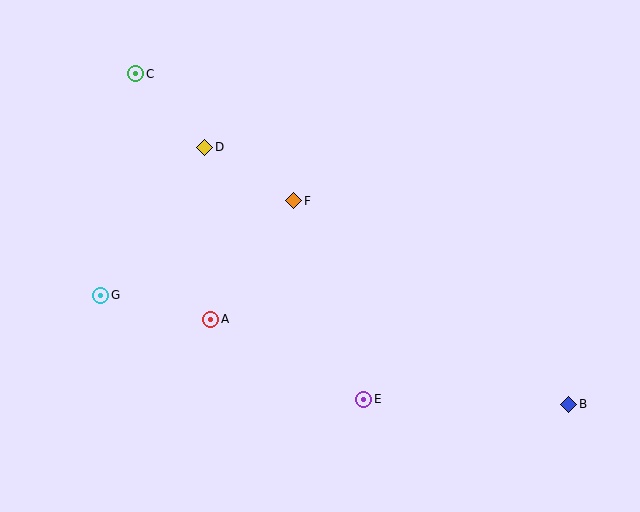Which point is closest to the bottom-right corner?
Point B is closest to the bottom-right corner.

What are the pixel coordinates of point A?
Point A is at (211, 319).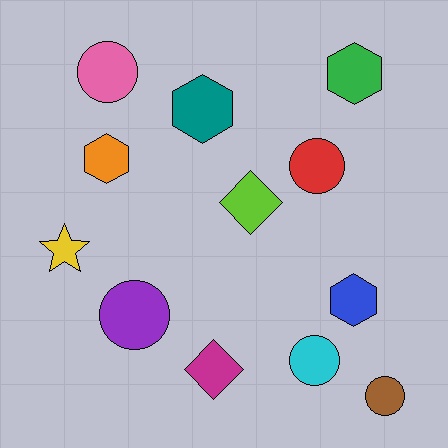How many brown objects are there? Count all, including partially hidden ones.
There is 1 brown object.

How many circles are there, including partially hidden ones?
There are 5 circles.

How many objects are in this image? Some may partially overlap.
There are 12 objects.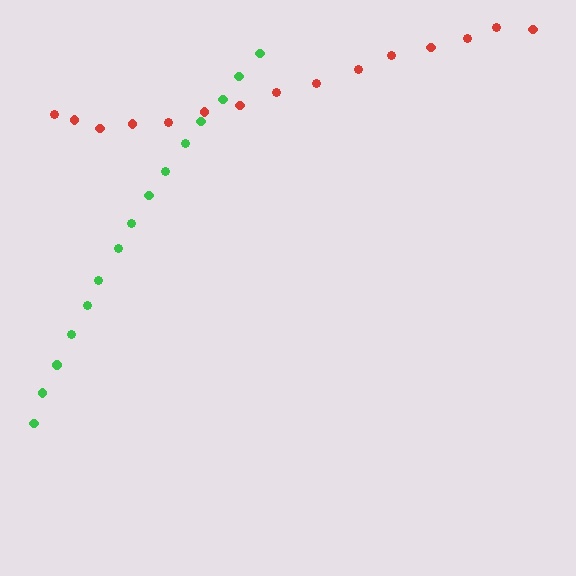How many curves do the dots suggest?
There are 2 distinct paths.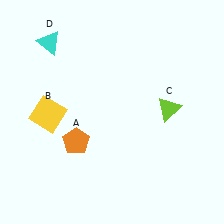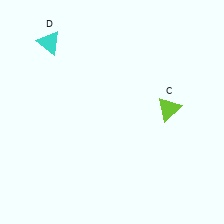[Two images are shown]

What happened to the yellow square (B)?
The yellow square (B) was removed in Image 2. It was in the bottom-left area of Image 1.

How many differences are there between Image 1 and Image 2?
There are 2 differences between the two images.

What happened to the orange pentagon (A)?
The orange pentagon (A) was removed in Image 2. It was in the bottom-left area of Image 1.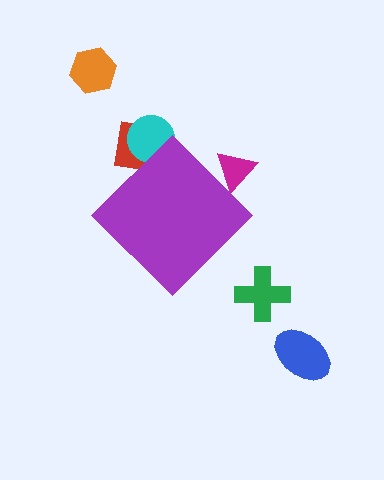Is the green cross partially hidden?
No, the green cross is fully visible.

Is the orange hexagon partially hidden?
No, the orange hexagon is fully visible.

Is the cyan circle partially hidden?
Yes, the cyan circle is partially hidden behind the purple diamond.